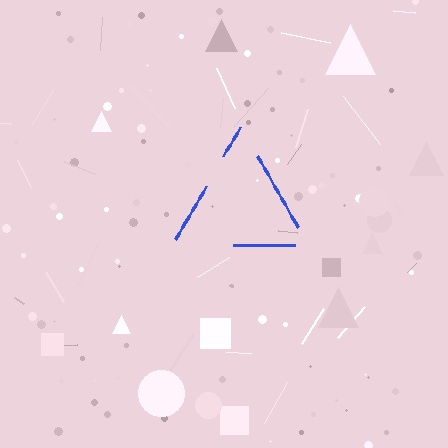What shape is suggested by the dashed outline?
The dashed outline suggests a triangle.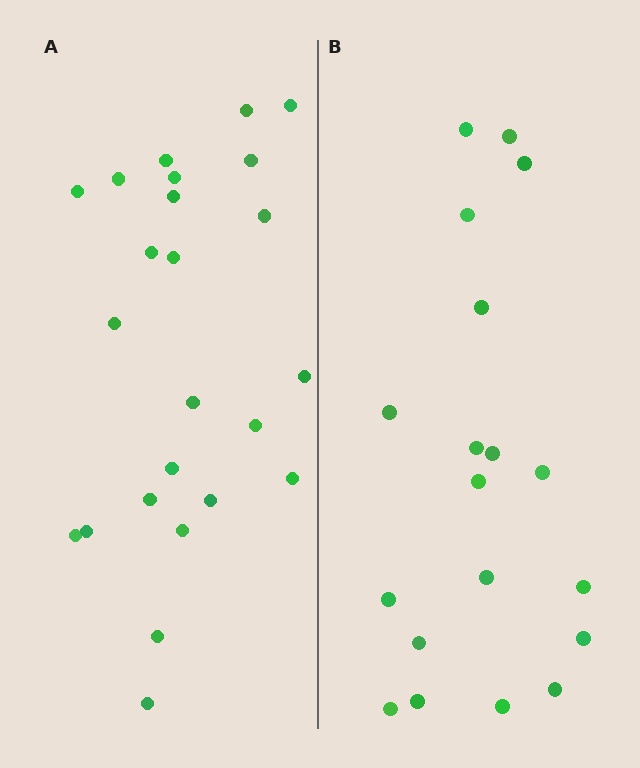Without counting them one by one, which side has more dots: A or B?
Region A (the left region) has more dots.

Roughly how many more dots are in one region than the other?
Region A has about 5 more dots than region B.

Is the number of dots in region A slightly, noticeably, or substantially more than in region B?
Region A has noticeably more, but not dramatically so. The ratio is roughly 1.3 to 1.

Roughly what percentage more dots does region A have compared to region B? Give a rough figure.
About 25% more.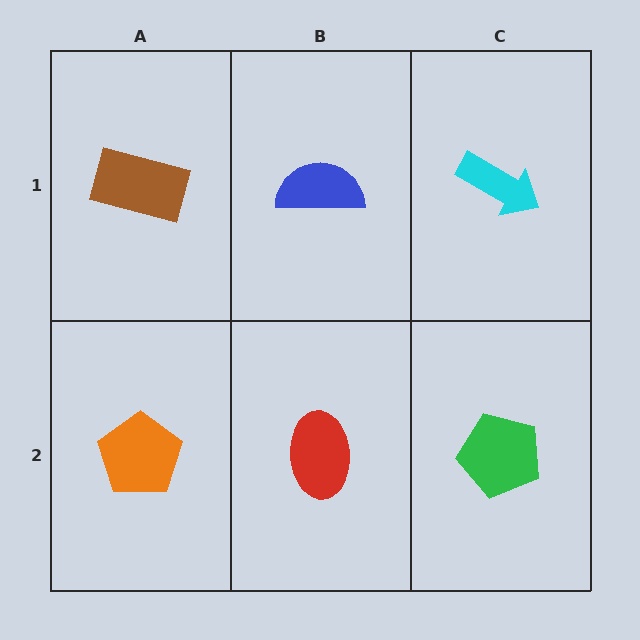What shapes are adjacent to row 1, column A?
An orange pentagon (row 2, column A), a blue semicircle (row 1, column B).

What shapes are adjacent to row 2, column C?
A cyan arrow (row 1, column C), a red ellipse (row 2, column B).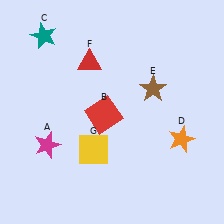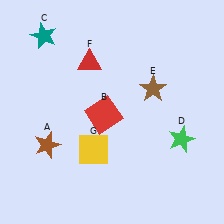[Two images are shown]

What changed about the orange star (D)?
In Image 1, D is orange. In Image 2, it changed to green.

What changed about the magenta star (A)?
In Image 1, A is magenta. In Image 2, it changed to brown.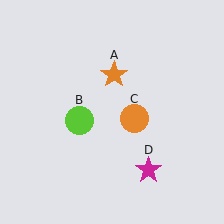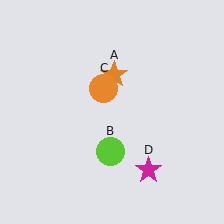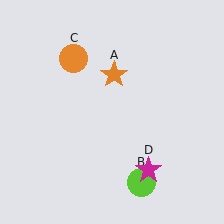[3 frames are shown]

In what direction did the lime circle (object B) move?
The lime circle (object B) moved down and to the right.